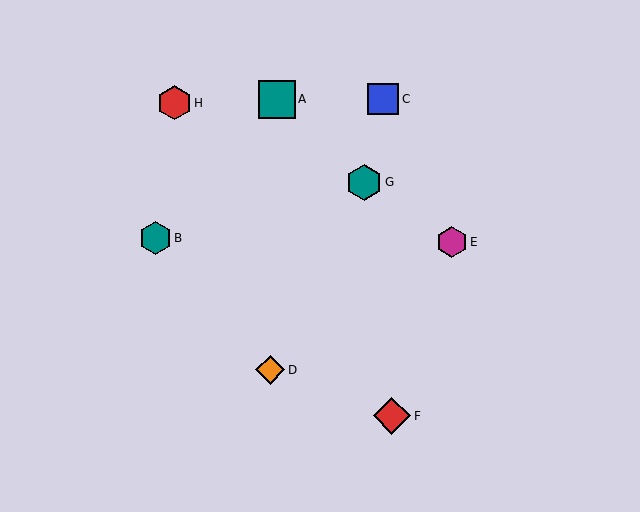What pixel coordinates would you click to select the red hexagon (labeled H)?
Click at (174, 103) to select the red hexagon H.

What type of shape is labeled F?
Shape F is a red diamond.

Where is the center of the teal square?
The center of the teal square is at (277, 99).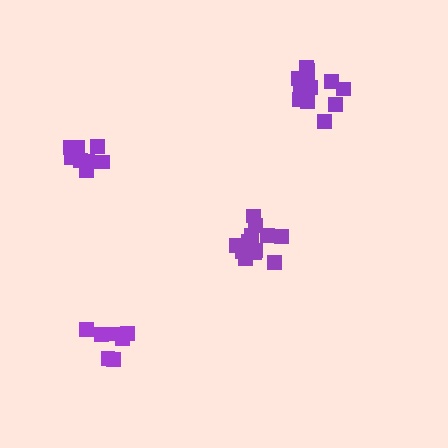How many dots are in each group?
Group 1: 13 dots, Group 2: 7 dots, Group 3: 8 dots, Group 4: 12 dots (40 total).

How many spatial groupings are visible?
There are 4 spatial groupings.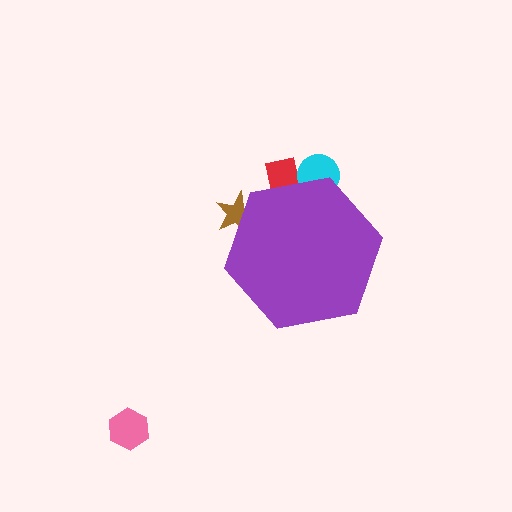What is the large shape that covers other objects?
A purple hexagon.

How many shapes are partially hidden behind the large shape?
3 shapes are partially hidden.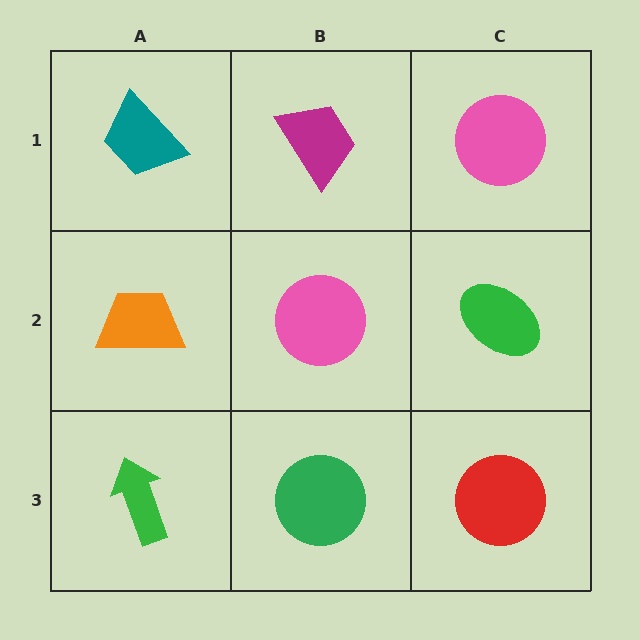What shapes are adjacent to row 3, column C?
A green ellipse (row 2, column C), a green circle (row 3, column B).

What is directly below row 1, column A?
An orange trapezoid.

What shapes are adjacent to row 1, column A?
An orange trapezoid (row 2, column A), a magenta trapezoid (row 1, column B).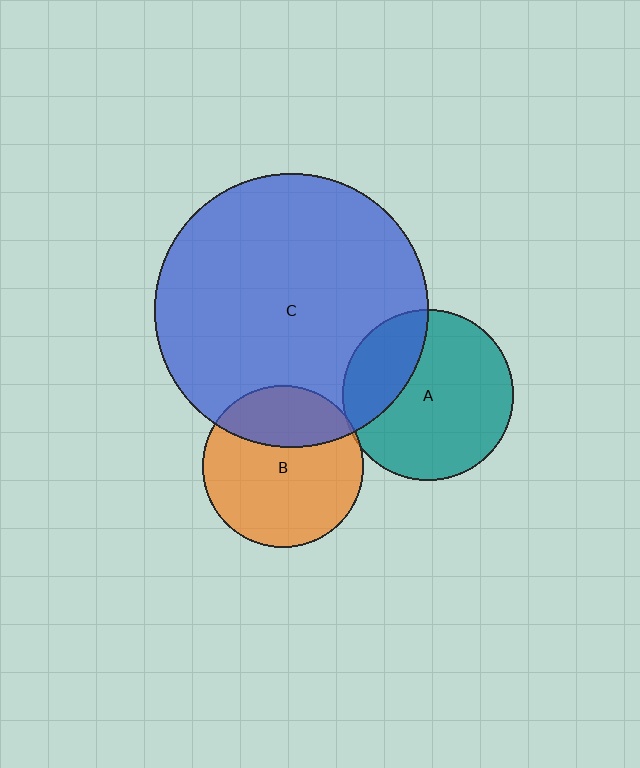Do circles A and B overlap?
Yes.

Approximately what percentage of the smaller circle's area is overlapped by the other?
Approximately 5%.